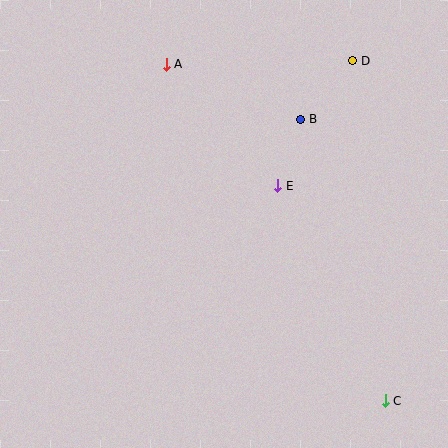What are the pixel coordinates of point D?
Point D is at (353, 61).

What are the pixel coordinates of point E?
Point E is at (278, 186).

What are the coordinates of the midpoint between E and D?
The midpoint between E and D is at (315, 123).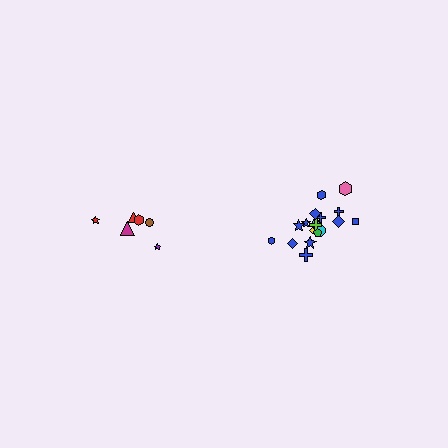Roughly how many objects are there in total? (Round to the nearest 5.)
Roughly 25 objects in total.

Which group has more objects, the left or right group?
The right group.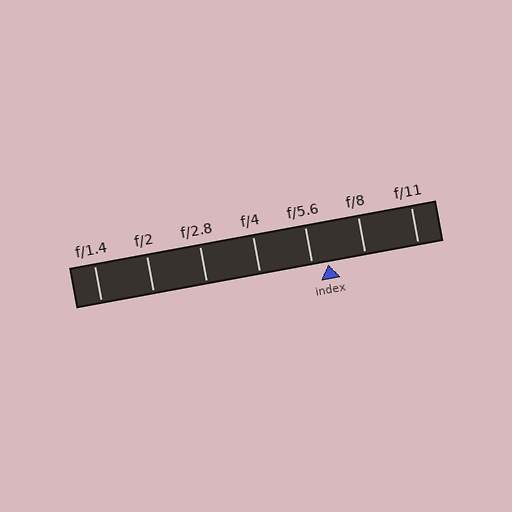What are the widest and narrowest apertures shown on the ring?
The widest aperture shown is f/1.4 and the narrowest is f/11.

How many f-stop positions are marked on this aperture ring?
There are 7 f-stop positions marked.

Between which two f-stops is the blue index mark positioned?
The index mark is between f/5.6 and f/8.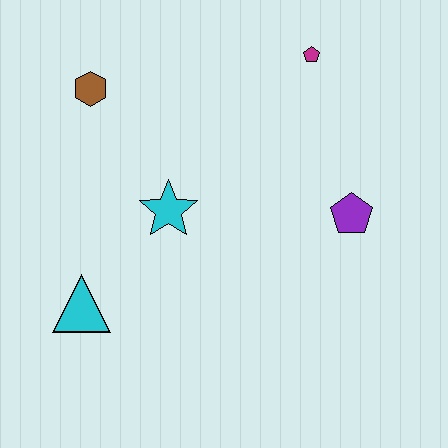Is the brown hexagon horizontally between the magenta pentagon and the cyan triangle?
Yes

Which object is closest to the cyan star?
The cyan triangle is closest to the cyan star.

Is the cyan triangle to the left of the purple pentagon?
Yes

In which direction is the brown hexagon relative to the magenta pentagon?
The brown hexagon is to the left of the magenta pentagon.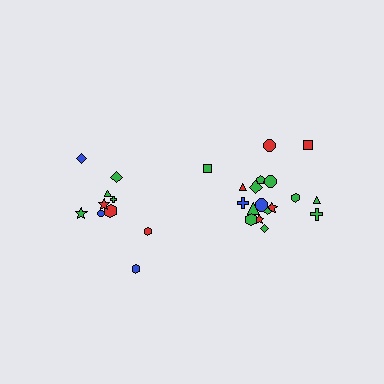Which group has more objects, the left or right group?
The right group.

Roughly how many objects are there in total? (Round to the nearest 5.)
Roughly 30 objects in total.